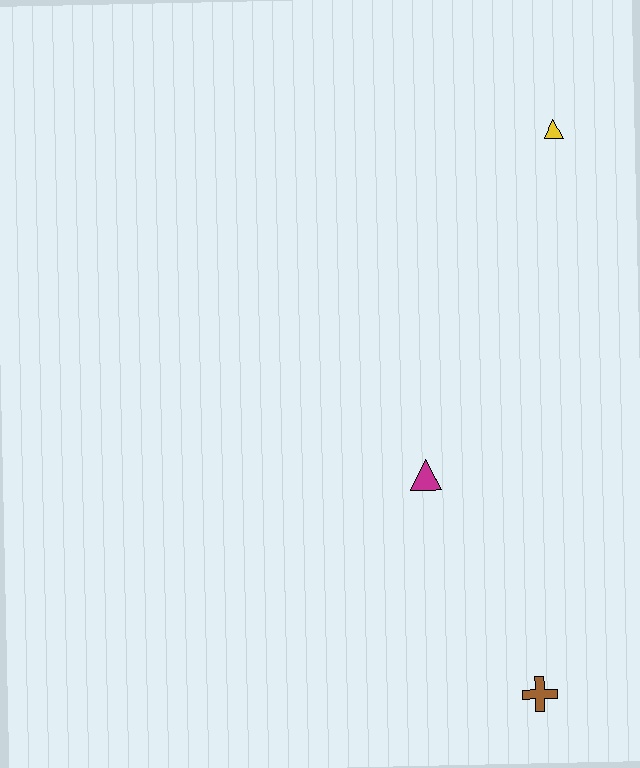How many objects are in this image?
There are 3 objects.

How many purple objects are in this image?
There are no purple objects.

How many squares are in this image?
There are no squares.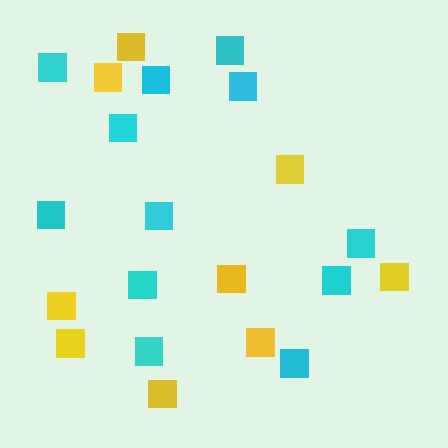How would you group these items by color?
There are 2 groups: one group of cyan squares (12) and one group of yellow squares (9).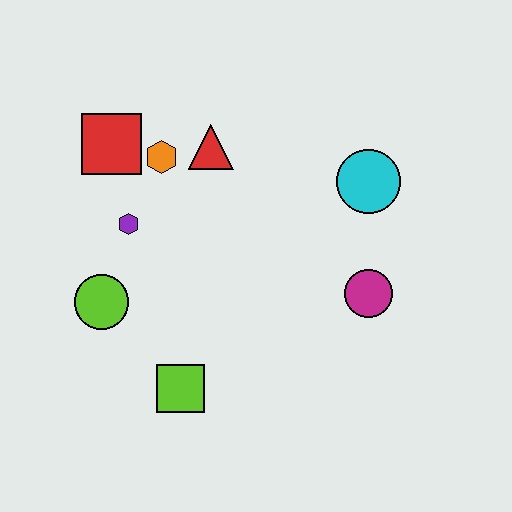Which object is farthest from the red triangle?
The lime square is farthest from the red triangle.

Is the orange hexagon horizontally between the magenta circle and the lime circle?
Yes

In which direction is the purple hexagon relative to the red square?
The purple hexagon is below the red square.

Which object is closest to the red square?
The orange hexagon is closest to the red square.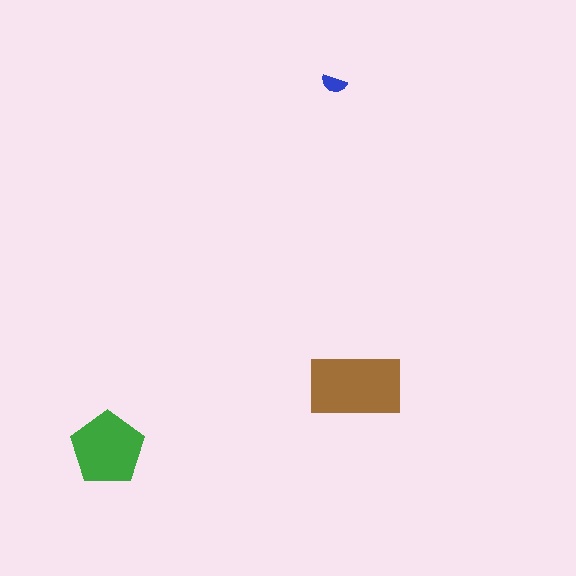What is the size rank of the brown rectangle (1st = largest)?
1st.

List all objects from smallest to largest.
The blue semicircle, the green pentagon, the brown rectangle.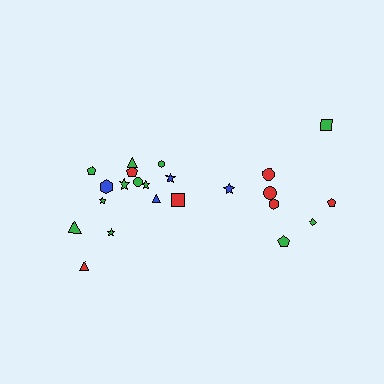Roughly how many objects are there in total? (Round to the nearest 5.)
Roughly 25 objects in total.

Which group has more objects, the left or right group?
The left group.